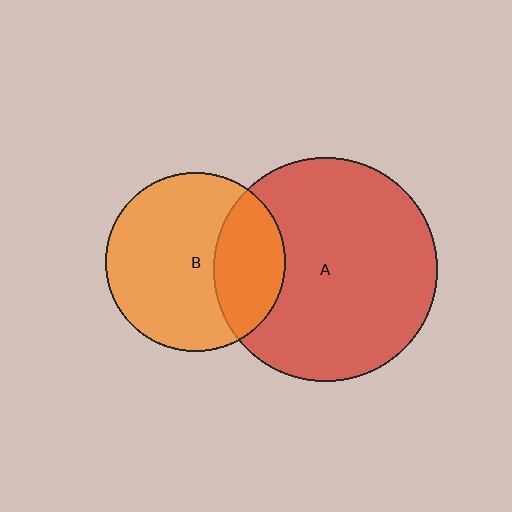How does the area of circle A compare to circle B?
Approximately 1.6 times.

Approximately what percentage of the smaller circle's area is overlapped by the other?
Approximately 30%.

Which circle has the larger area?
Circle A (red).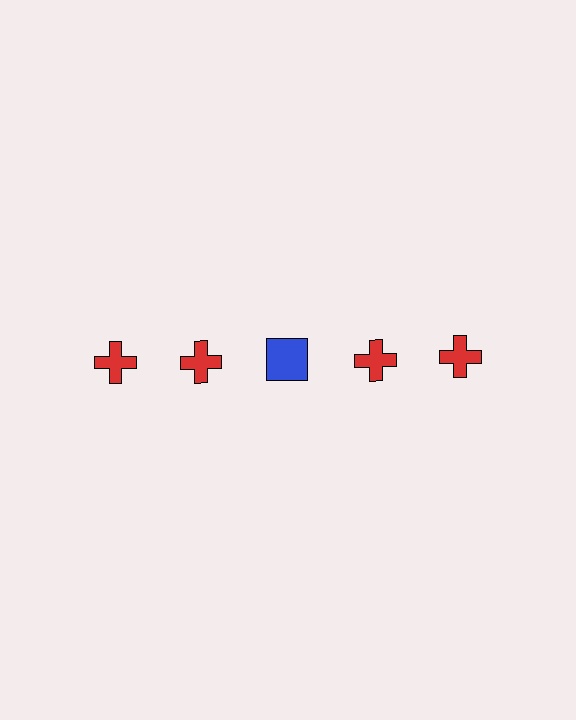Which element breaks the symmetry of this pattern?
The blue square in the top row, center column breaks the symmetry. All other shapes are red crosses.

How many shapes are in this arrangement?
There are 5 shapes arranged in a grid pattern.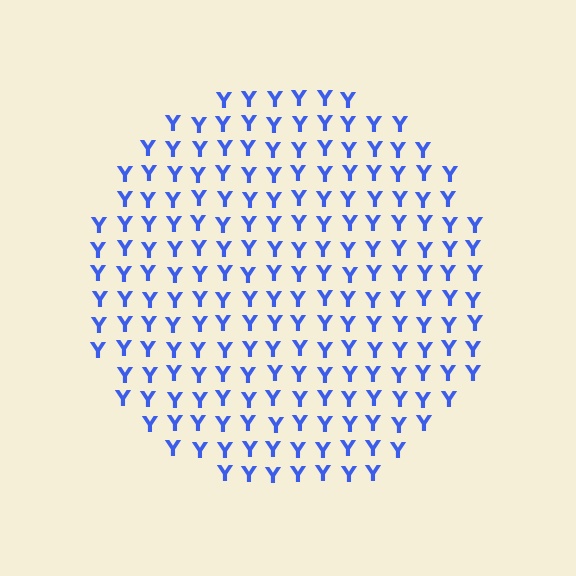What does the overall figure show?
The overall figure shows a circle.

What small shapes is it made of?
It is made of small letter Y's.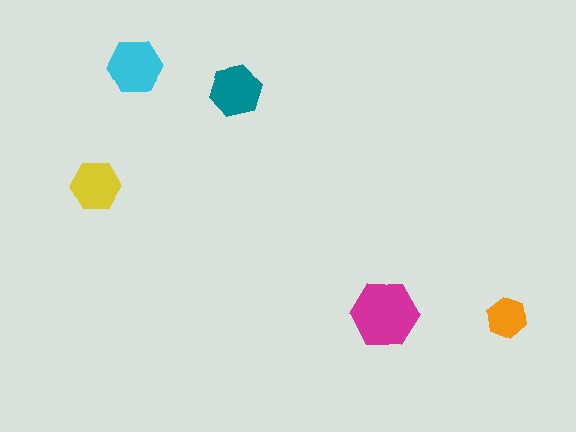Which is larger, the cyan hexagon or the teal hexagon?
The cyan one.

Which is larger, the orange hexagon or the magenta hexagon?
The magenta one.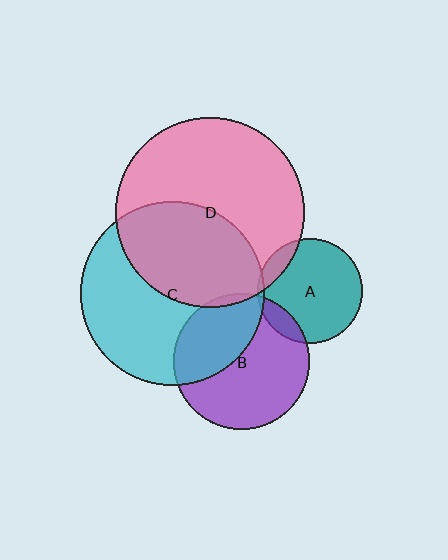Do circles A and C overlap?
Yes.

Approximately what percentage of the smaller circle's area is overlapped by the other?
Approximately 5%.